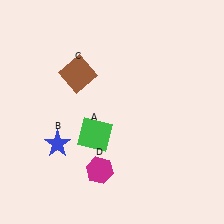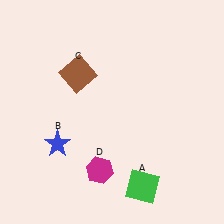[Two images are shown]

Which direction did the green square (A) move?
The green square (A) moved down.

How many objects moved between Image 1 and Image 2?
1 object moved between the two images.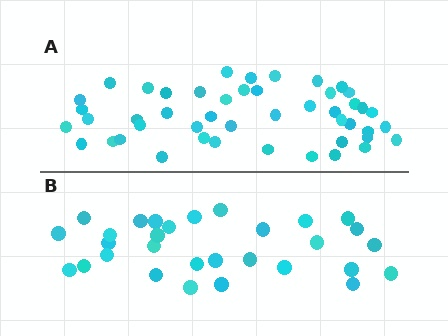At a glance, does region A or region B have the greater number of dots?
Region A (the top region) has more dots.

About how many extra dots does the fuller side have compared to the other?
Region A has approximately 15 more dots than region B.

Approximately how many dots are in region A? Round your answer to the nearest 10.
About 50 dots. (The exact count is 47, which rounds to 50.)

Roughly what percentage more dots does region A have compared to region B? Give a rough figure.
About 55% more.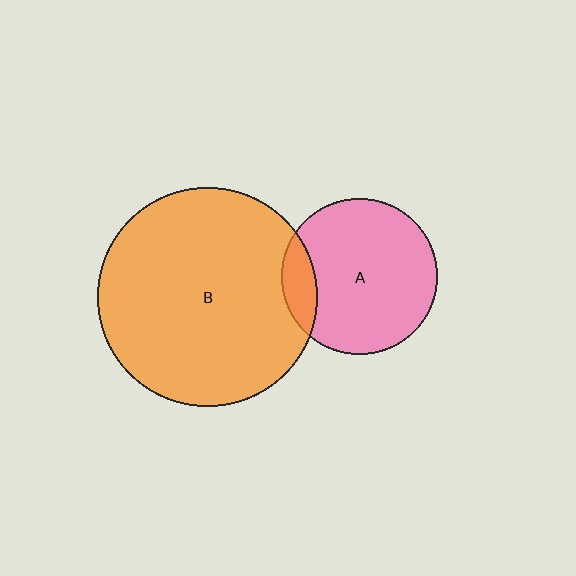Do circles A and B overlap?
Yes.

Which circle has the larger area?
Circle B (orange).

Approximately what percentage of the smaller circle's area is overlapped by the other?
Approximately 15%.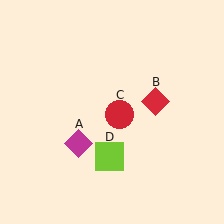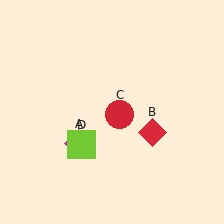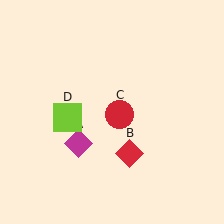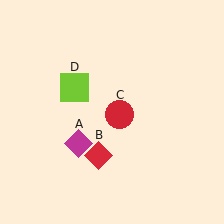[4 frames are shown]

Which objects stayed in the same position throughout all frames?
Magenta diamond (object A) and red circle (object C) remained stationary.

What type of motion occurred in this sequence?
The red diamond (object B), lime square (object D) rotated clockwise around the center of the scene.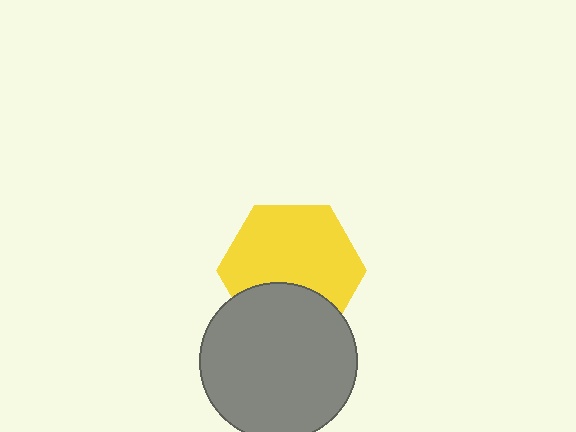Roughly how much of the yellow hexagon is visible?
Most of it is visible (roughly 69%).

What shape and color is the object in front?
The object in front is a gray circle.